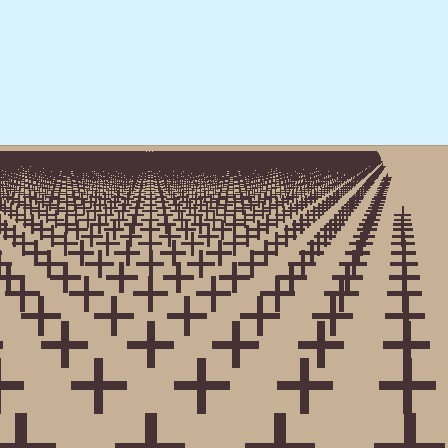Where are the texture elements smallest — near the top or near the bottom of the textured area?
Near the top.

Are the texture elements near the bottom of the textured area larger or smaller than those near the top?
Larger. Near the bottom, elements are closer to the viewer and appear at a bigger on-screen size.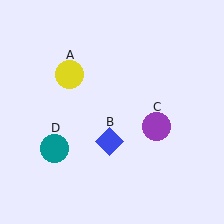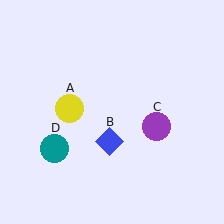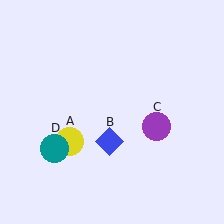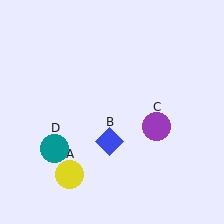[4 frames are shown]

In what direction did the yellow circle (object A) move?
The yellow circle (object A) moved down.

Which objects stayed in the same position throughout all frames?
Blue diamond (object B) and purple circle (object C) and teal circle (object D) remained stationary.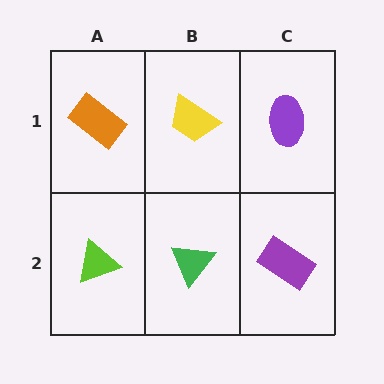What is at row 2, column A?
A lime triangle.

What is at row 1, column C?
A purple ellipse.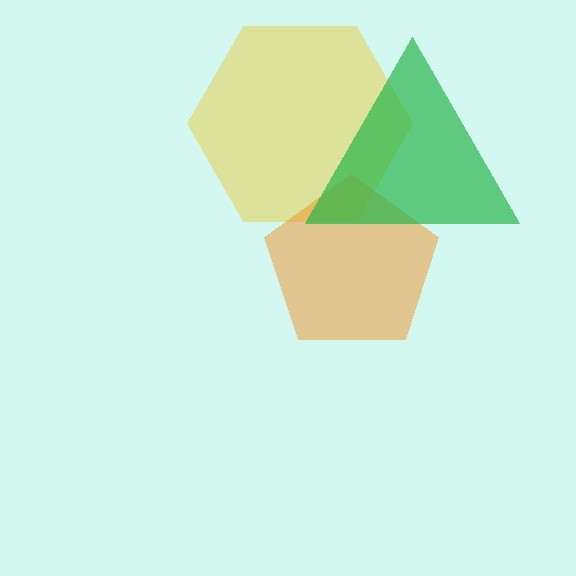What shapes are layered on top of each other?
The layered shapes are: a yellow hexagon, an orange pentagon, a green triangle.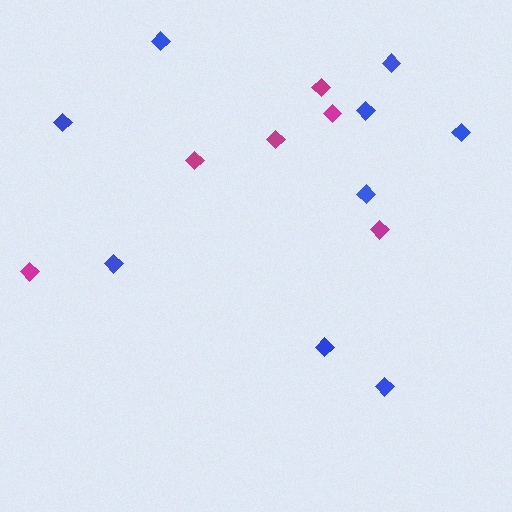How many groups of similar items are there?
There are 2 groups: one group of blue diamonds (9) and one group of magenta diamonds (6).